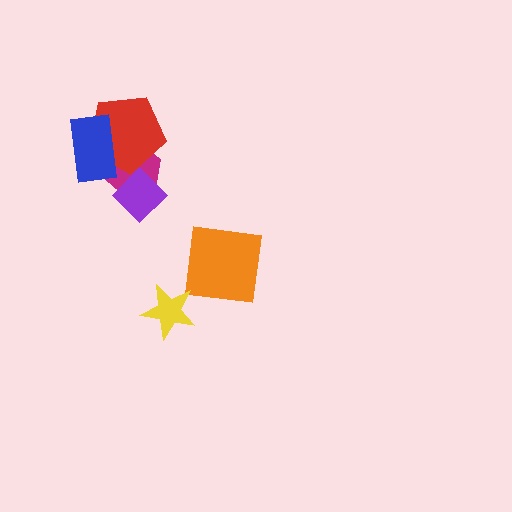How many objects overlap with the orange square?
0 objects overlap with the orange square.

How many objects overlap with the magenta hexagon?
3 objects overlap with the magenta hexagon.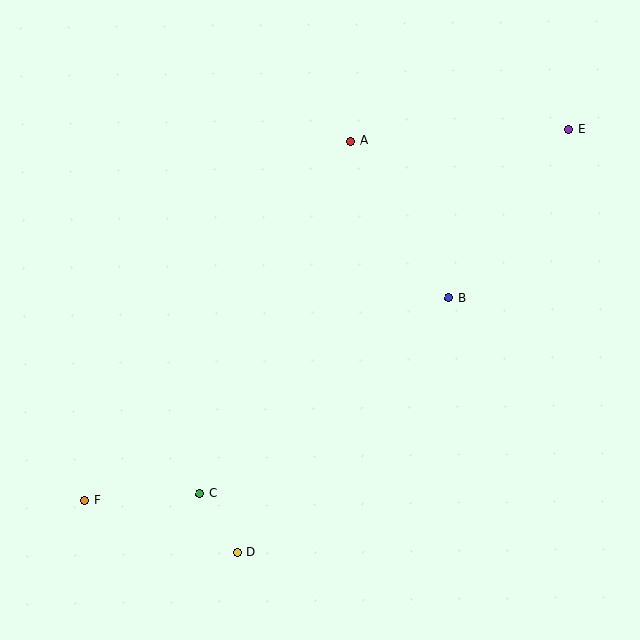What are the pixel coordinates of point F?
Point F is at (85, 500).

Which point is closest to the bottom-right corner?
Point B is closest to the bottom-right corner.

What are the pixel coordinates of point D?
Point D is at (237, 552).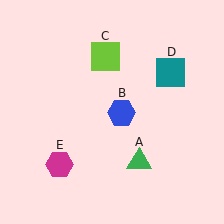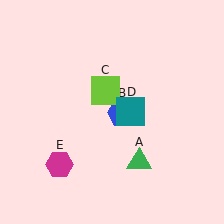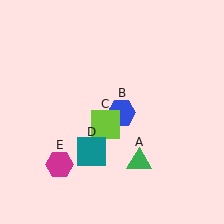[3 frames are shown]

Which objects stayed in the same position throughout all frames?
Green triangle (object A) and blue hexagon (object B) and magenta hexagon (object E) remained stationary.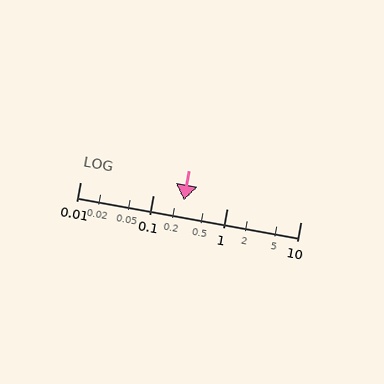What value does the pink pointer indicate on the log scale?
The pointer indicates approximately 0.26.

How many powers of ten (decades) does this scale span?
The scale spans 3 decades, from 0.01 to 10.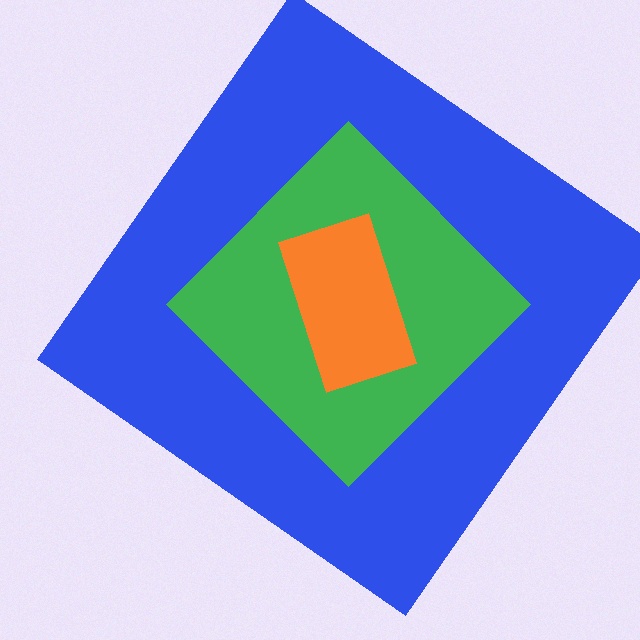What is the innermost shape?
The orange rectangle.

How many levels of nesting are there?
3.